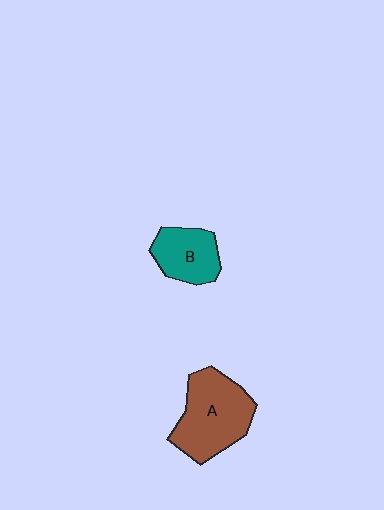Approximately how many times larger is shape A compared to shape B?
Approximately 1.6 times.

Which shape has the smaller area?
Shape B (teal).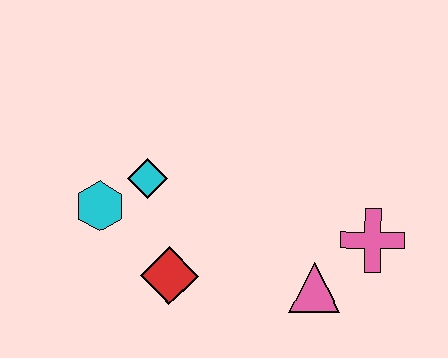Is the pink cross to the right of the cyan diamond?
Yes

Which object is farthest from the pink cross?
The cyan hexagon is farthest from the pink cross.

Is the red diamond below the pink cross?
Yes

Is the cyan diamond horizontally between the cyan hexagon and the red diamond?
Yes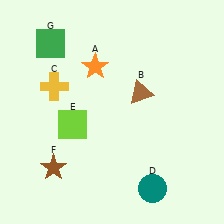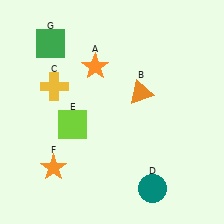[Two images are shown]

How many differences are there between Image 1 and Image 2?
There are 2 differences between the two images.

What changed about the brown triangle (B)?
In Image 1, B is brown. In Image 2, it changed to orange.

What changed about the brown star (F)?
In Image 1, F is brown. In Image 2, it changed to orange.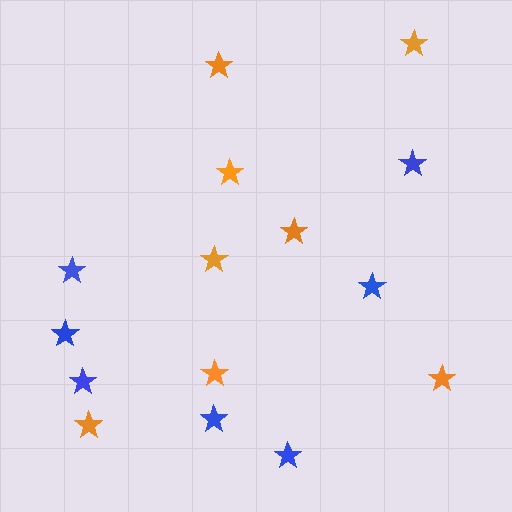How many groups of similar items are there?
There are 2 groups: one group of blue stars (7) and one group of orange stars (8).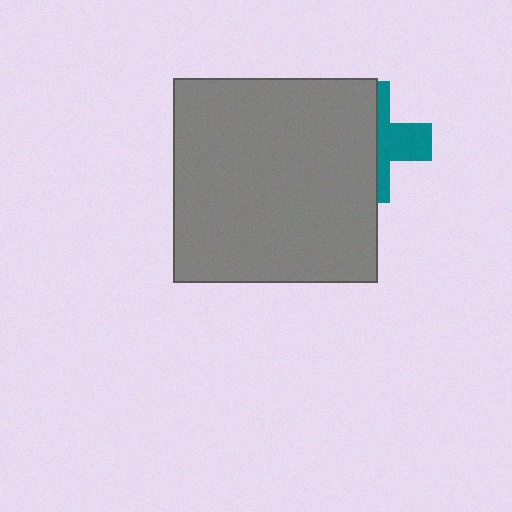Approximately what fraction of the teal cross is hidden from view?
Roughly 61% of the teal cross is hidden behind the gray square.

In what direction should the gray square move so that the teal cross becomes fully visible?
The gray square should move left. That is the shortest direction to clear the overlap and leave the teal cross fully visible.